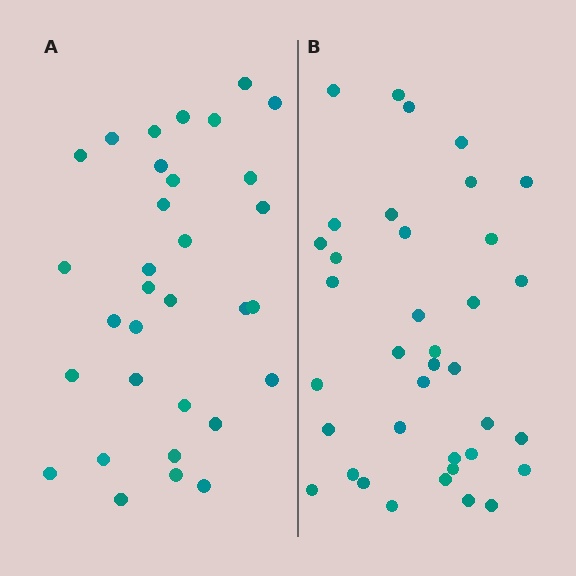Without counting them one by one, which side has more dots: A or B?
Region B (the right region) has more dots.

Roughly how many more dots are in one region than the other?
Region B has about 5 more dots than region A.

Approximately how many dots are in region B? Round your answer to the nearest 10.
About 40 dots. (The exact count is 37, which rounds to 40.)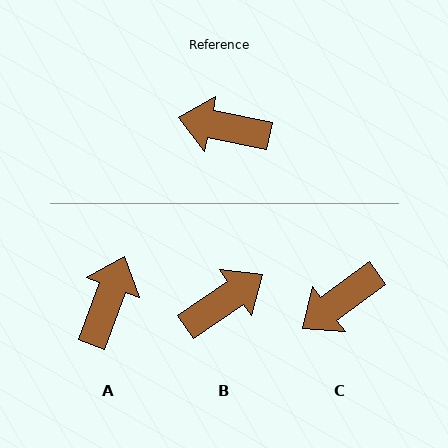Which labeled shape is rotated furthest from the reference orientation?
B, about 134 degrees away.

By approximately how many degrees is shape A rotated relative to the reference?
Approximately 99 degrees clockwise.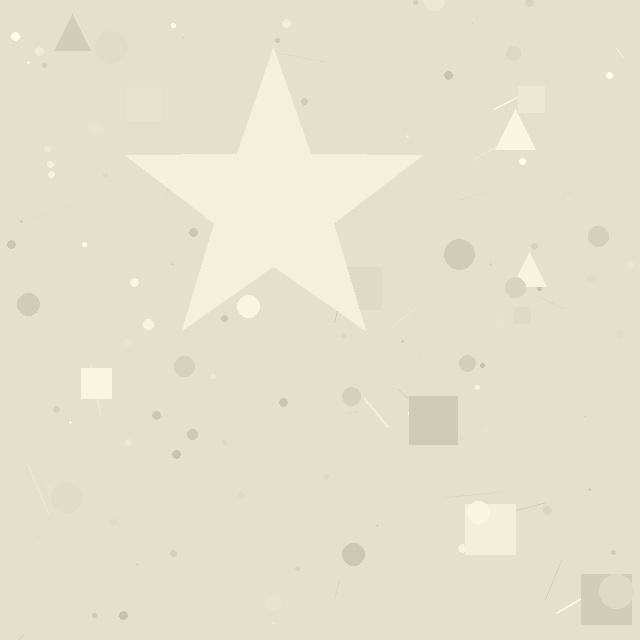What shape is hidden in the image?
A star is hidden in the image.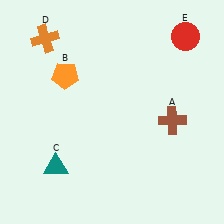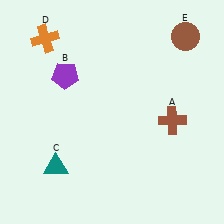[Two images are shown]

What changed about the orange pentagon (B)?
In Image 1, B is orange. In Image 2, it changed to purple.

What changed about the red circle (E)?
In Image 1, E is red. In Image 2, it changed to brown.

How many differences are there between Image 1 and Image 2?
There are 2 differences between the two images.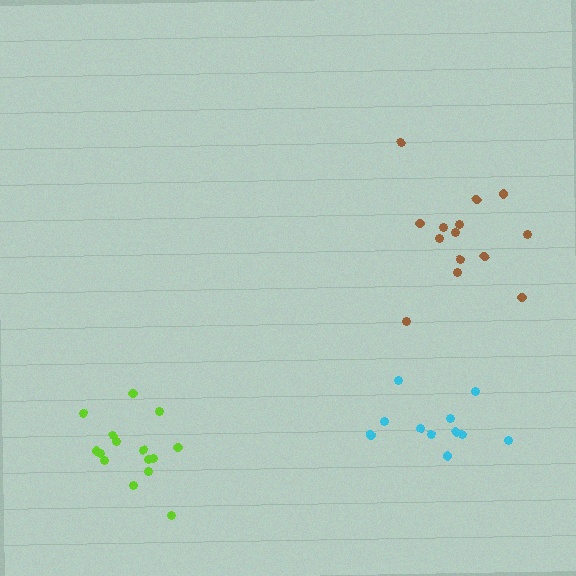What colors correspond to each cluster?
The clusters are colored: lime, cyan, brown.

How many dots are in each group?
Group 1: 15 dots, Group 2: 11 dots, Group 3: 14 dots (40 total).